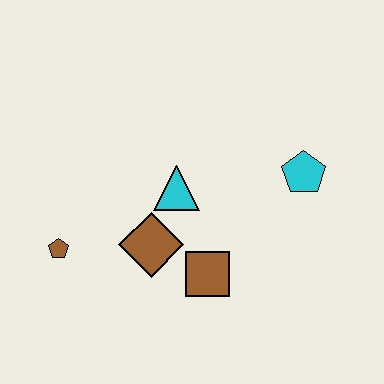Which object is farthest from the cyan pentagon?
The brown pentagon is farthest from the cyan pentagon.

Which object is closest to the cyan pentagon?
The cyan triangle is closest to the cyan pentagon.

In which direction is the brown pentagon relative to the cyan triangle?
The brown pentagon is to the left of the cyan triangle.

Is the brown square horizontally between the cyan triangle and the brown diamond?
No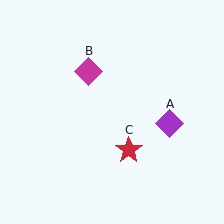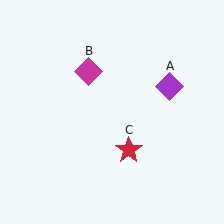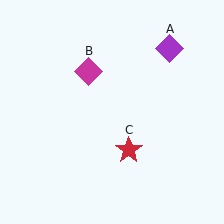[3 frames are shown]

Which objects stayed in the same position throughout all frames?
Magenta diamond (object B) and red star (object C) remained stationary.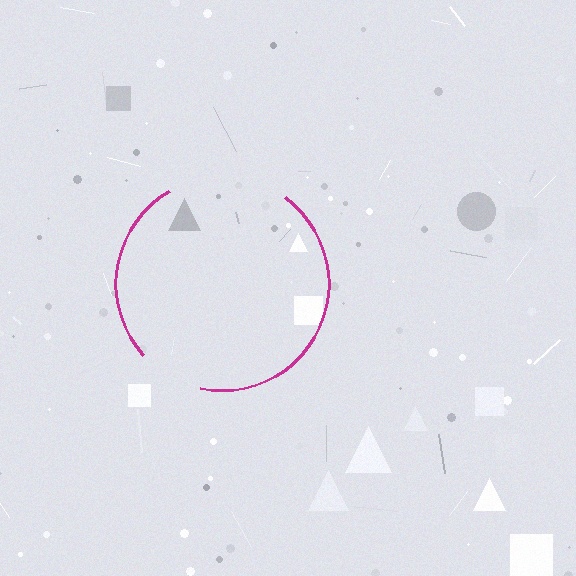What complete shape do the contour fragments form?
The contour fragments form a circle.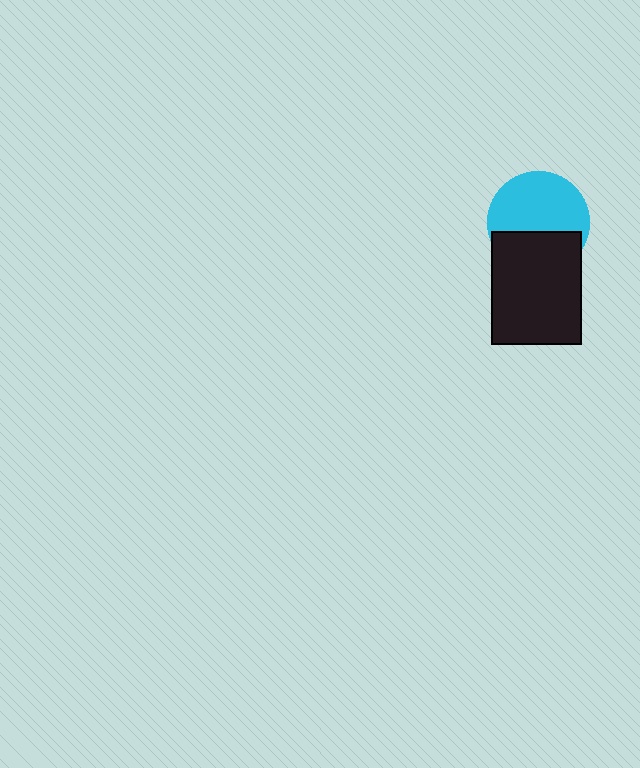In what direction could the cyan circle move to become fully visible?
The cyan circle could move up. That would shift it out from behind the black rectangle entirely.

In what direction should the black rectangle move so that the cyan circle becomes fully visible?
The black rectangle should move down. That is the shortest direction to clear the overlap and leave the cyan circle fully visible.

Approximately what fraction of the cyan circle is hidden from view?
Roughly 38% of the cyan circle is hidden behind the black rectangle.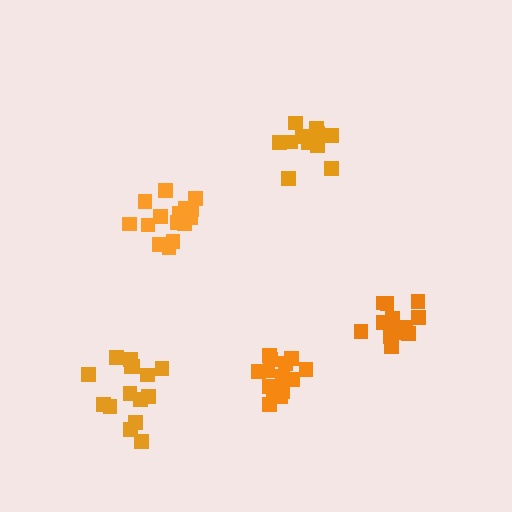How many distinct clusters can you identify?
There are 5 distinct clusters.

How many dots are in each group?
Group 1: 12 dots, Group 2: 15 dots, Group 3: 15 dots, Group 4: 14 dots, Group 5: 11 dots (67 total).